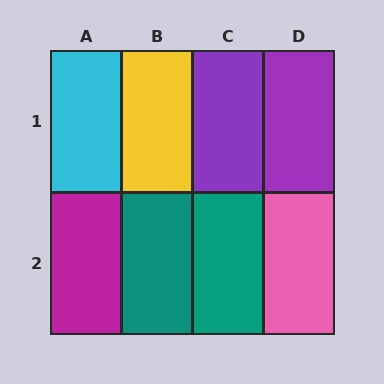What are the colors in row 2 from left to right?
Magenta, teal, teal, pink.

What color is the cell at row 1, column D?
Purple.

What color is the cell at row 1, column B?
Yellow.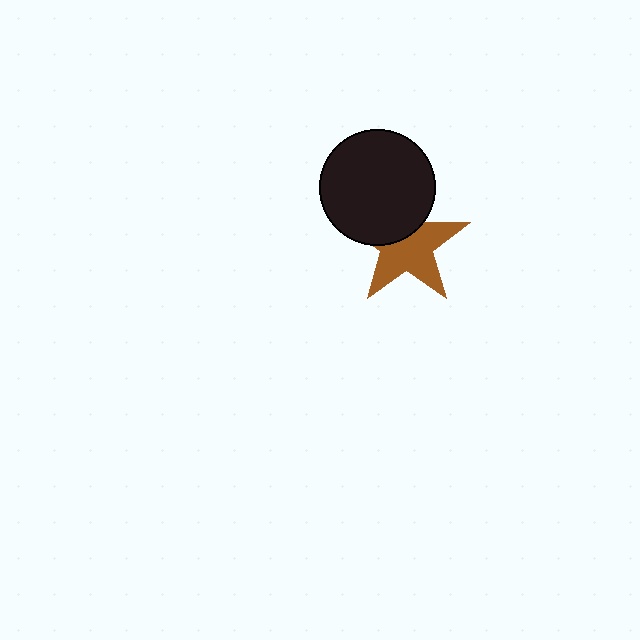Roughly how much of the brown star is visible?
About half of it is visible (roughly 62%).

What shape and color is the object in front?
The object in front is a black circle.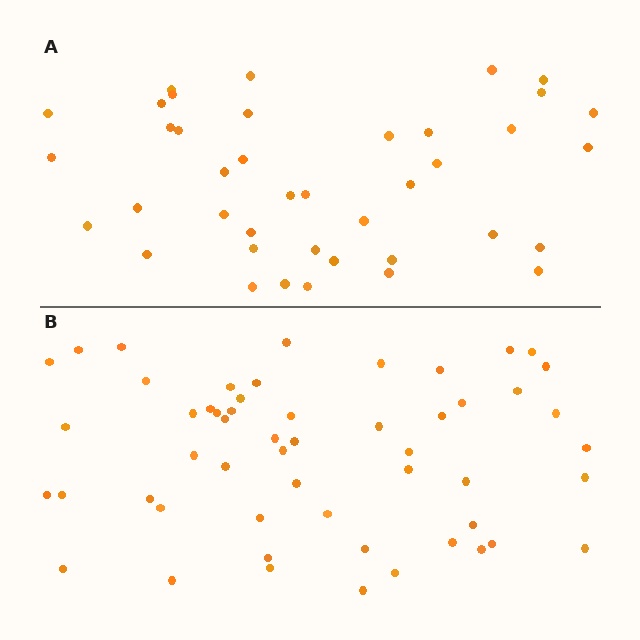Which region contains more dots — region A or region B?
Region B (the bottom region) has more dots.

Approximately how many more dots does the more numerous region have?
Region B has approximately 15 more dots than region A.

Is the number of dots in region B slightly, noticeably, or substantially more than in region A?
Region B has noticeably more, but not dramatically so. The ratio is roughly 1.4 to 1.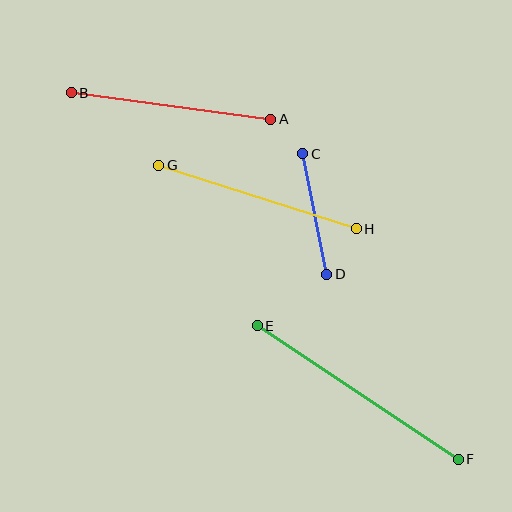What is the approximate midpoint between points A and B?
The midpoint is at approximately (171, 106) pixels.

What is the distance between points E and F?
The distance is approximately 241 pixels.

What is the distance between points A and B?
The distance is approximately 201 pixels.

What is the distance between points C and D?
The distance is approximately 123 pixels.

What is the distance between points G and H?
The distance is approximately 207 pixels.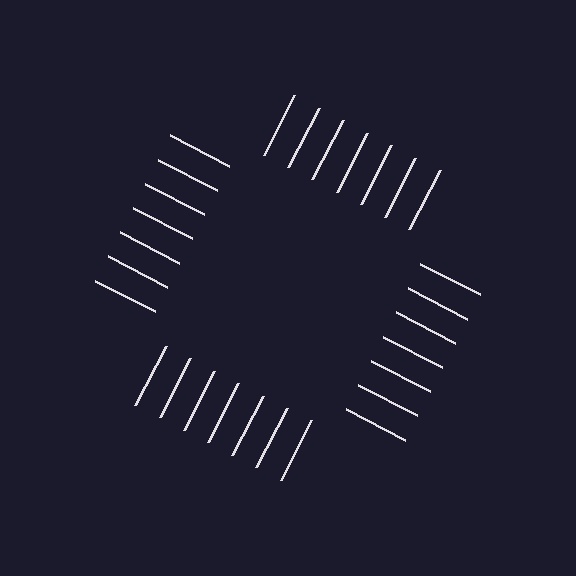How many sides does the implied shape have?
4 sides — the line-ends trace a square.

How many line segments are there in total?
28 — 7 along each of the 4 edges.